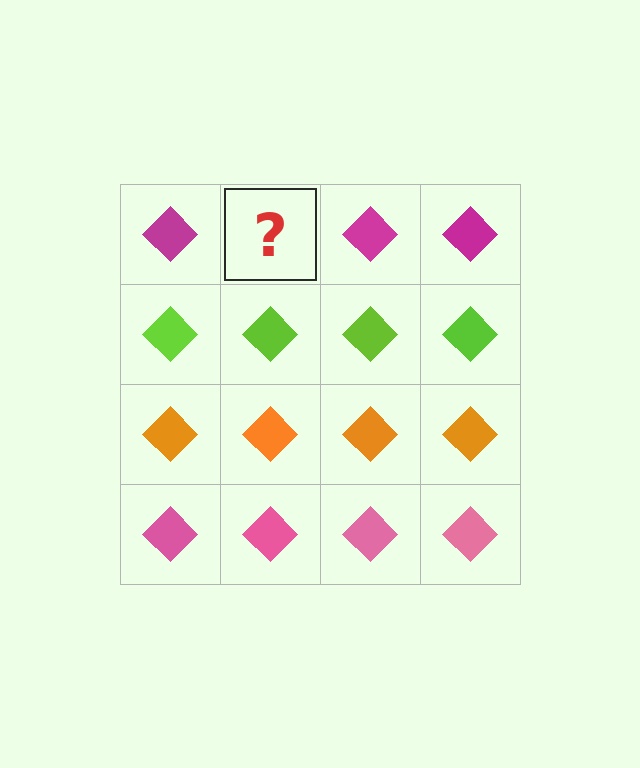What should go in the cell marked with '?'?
The missing cell should contain a magenta diamond.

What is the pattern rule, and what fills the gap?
The rule is that each row has a consistent color. The gap should be filled with a magenta diamond.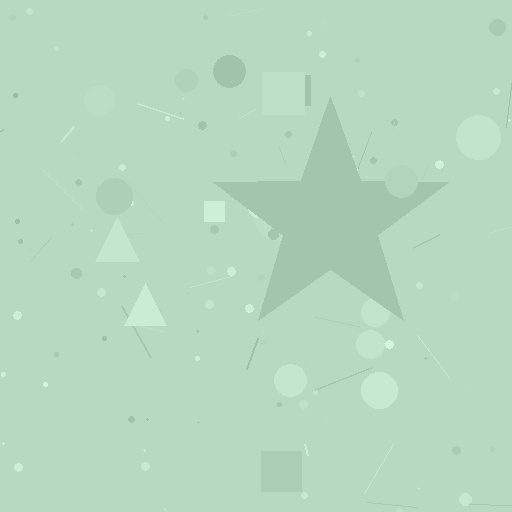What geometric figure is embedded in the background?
A star is embedded in the background.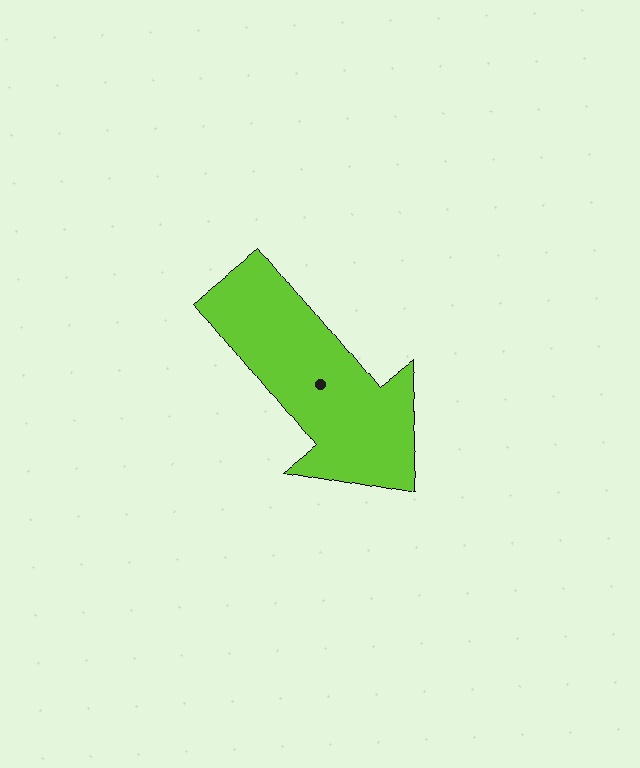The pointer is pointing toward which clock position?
Roughly 5 o'clock.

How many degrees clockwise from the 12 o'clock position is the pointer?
Approximately 142 degrees.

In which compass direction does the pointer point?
Southeast.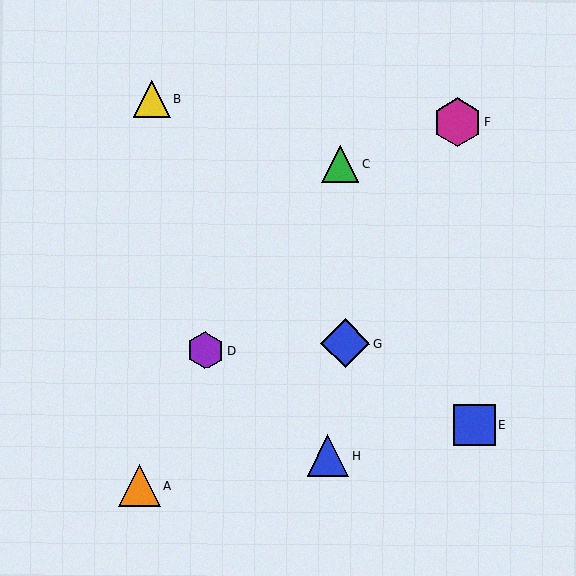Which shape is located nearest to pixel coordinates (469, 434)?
The blue square (labeled E) at (475, 425) is nearest to that location.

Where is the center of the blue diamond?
The center of the blue diamond is at (345, 343).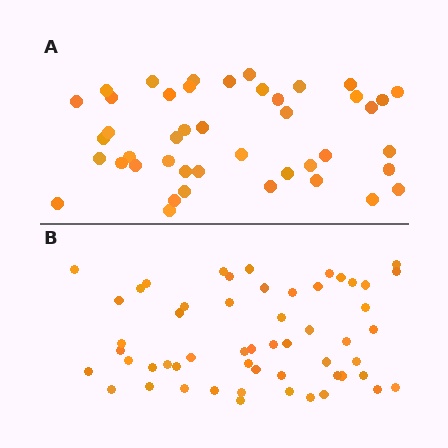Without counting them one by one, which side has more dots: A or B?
Region B (the bottom region) has more dots.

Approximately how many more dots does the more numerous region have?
Region B has roughly 12 or so more dots than region A.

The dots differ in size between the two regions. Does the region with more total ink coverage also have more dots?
No. Region A has more total ink coverage because its dots are larger, but region B actually contains more individual dots. Total area can be misleading — the number of items is what matters here.